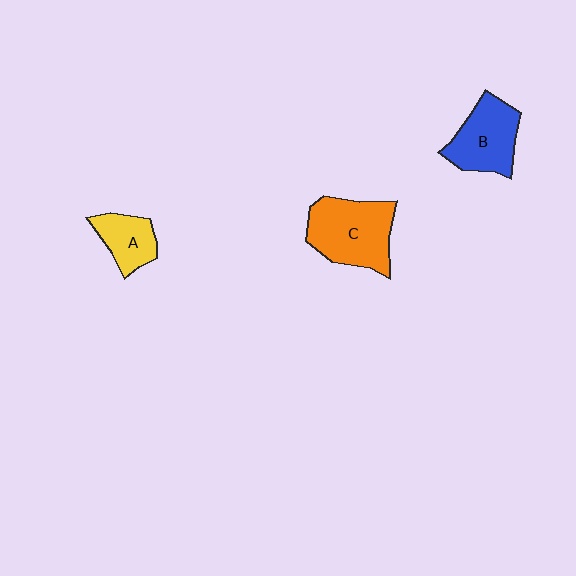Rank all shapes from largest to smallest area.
From largest to smallest: C (orange), B (blue), A (yellow).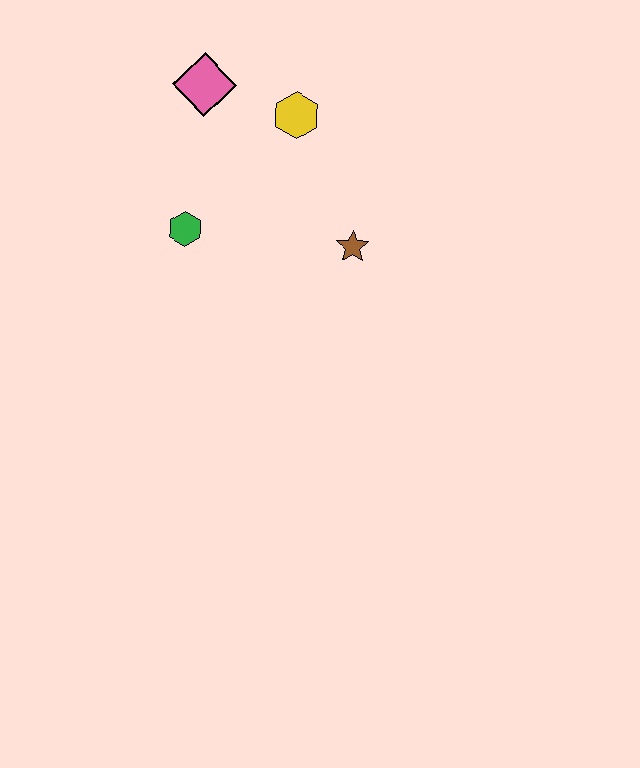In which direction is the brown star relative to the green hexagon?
The brown star is to the right of the green hexagon.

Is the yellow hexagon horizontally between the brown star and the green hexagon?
Yes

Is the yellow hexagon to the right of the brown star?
No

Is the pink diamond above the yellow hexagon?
Yes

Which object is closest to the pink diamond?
The yellow hexagon is closest to the pink diamond.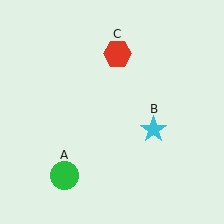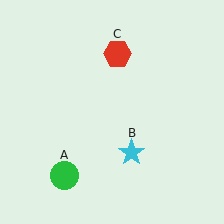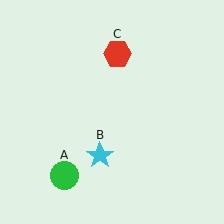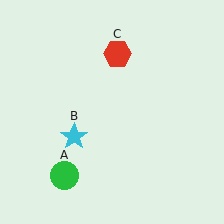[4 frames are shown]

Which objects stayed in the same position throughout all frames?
Green circle (object A) and red hexagon (object C) remained stationary.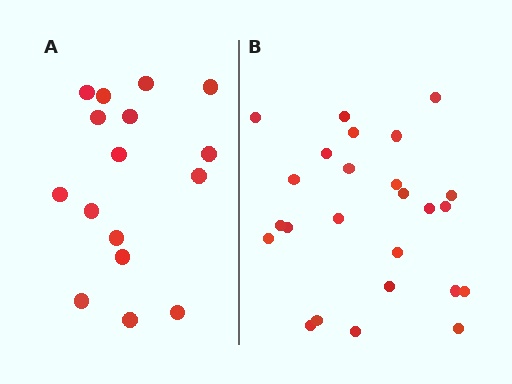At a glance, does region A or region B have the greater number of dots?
Region B (the right region) has more dots.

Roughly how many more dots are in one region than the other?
Region B has roughly 8 or so more dots than region A.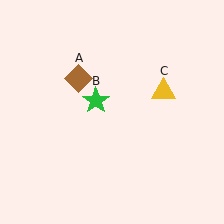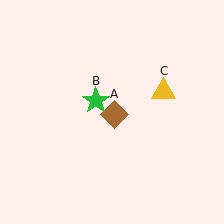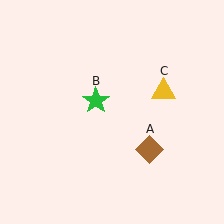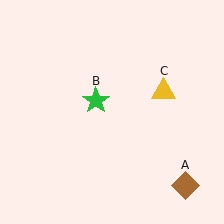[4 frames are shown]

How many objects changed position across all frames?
1 object changed position: brown diamond (object A).